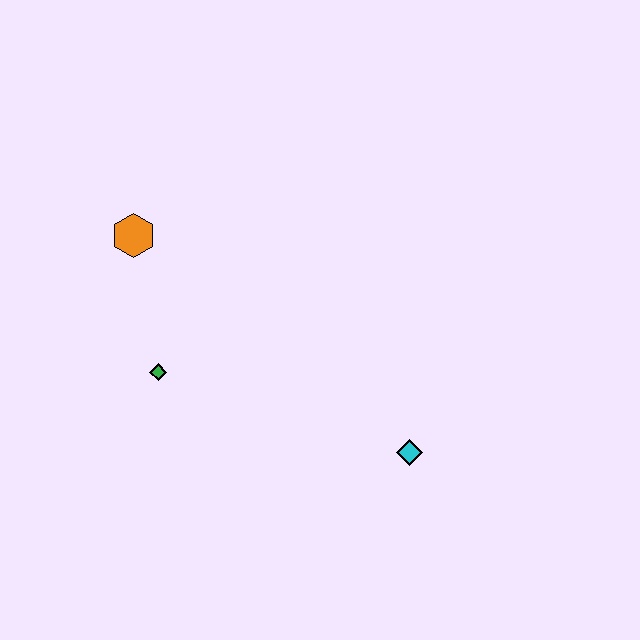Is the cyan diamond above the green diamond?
No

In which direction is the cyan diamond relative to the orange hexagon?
The cyan diamond is to the right of the orange hexagon.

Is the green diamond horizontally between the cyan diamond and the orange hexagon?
Yes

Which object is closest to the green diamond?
The orange hexagon is closest to the green diamond.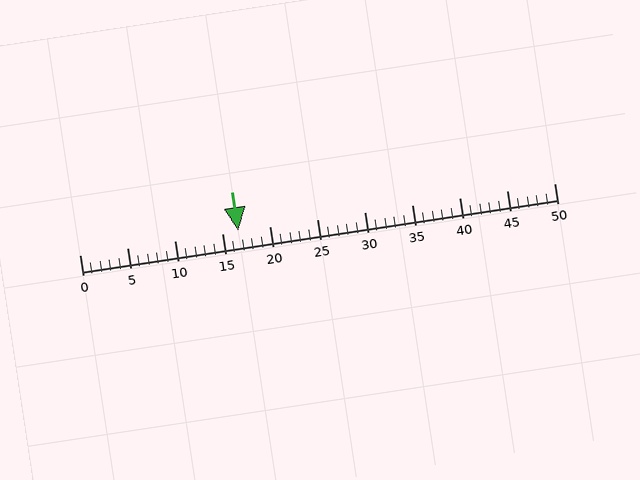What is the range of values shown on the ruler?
The ruler shows values from 0 to 50.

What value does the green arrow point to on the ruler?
The green arrow points to approximately 17.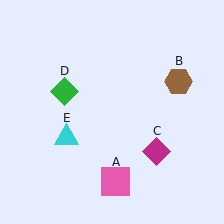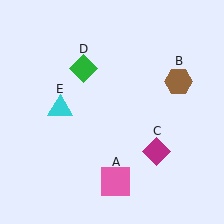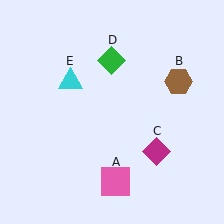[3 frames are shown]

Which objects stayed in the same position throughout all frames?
Pink square (object A) and brown hexagon (object B) and magenta diamond (object C) remained stationary.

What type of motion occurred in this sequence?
The green diamond (object D), cyan triangle (object E) rotated clockwise around the center of the scene.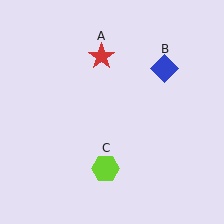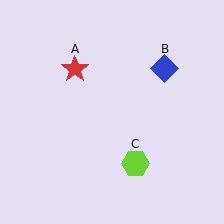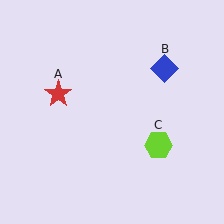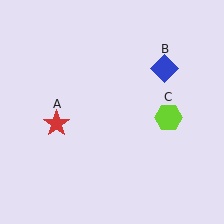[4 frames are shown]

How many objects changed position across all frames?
2 objects changed position: red star (object A), lime hexagon (object C).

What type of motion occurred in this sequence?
The red star (object A), lime hexagon (object C) rotated counterclockwise around the center of the scene.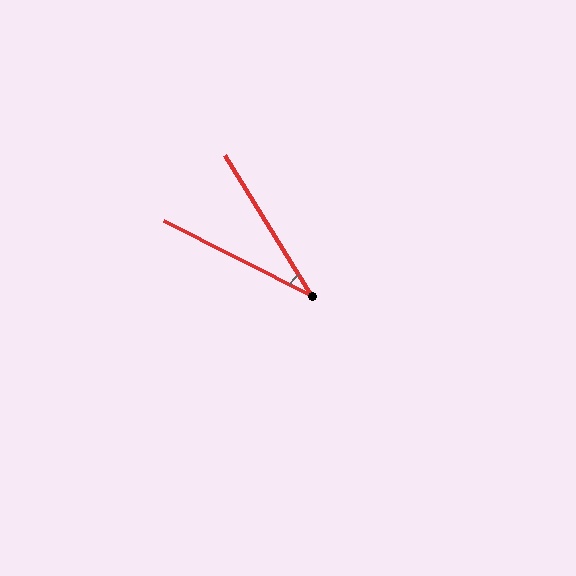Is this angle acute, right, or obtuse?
It is acute.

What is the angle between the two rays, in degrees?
Approximately 31 degrees.